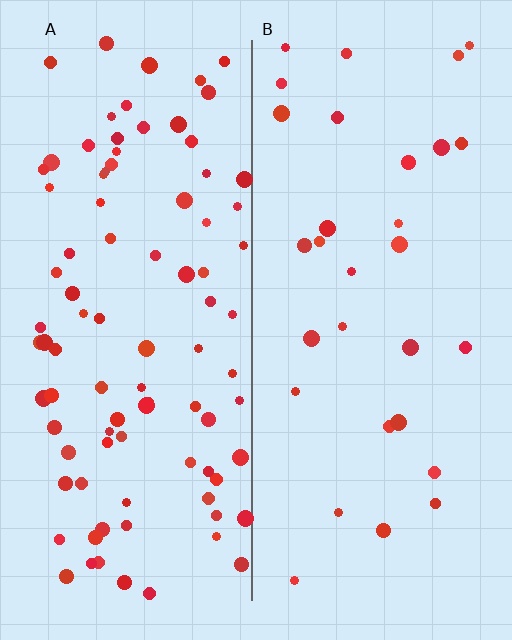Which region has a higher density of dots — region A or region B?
A (the left).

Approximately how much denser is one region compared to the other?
Approximately 3.0× — region A over region B.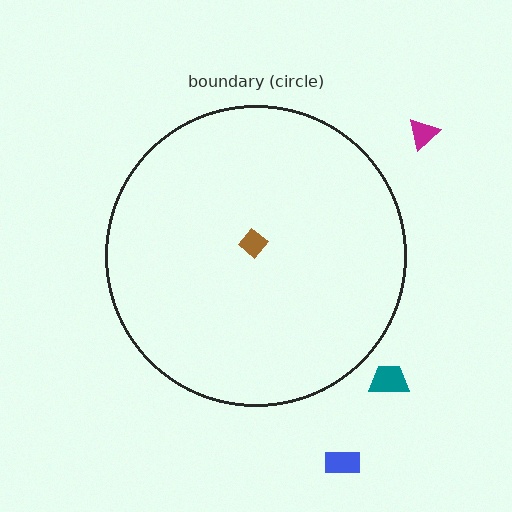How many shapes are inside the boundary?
1 inside, 3 outside.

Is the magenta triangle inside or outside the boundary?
Outside.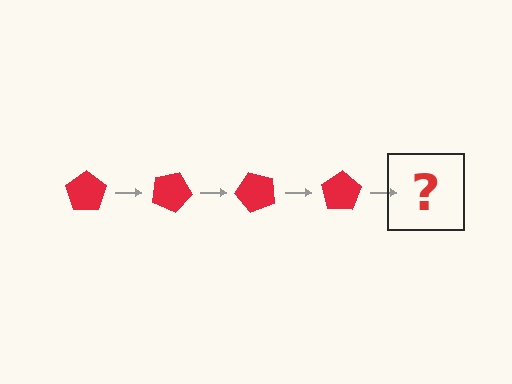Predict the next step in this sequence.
The next step is a red pentagon rotated 100 degrees.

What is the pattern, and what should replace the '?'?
The pattern is that the pentagon rotates 25 degrees each step. The '?' should be a red pentagon rotated 100 degrees.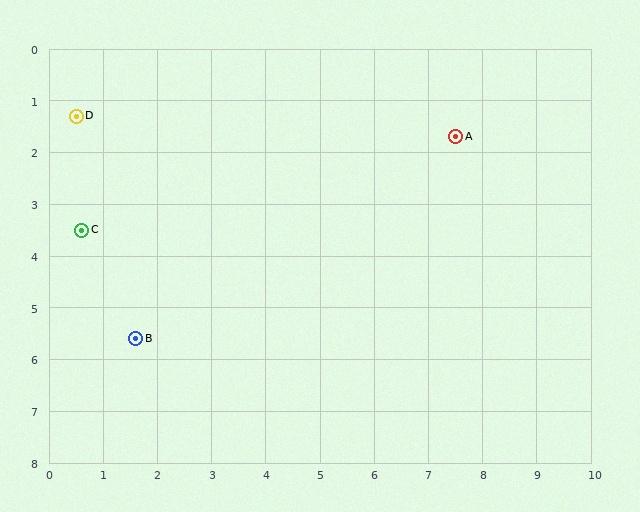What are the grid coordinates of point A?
Point A is at approximately (7.5, 1.7).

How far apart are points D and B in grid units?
Points D and B are about 4.4 grid units apart.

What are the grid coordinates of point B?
Point B is at approximately (1.6, 5.6).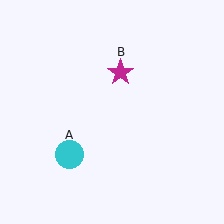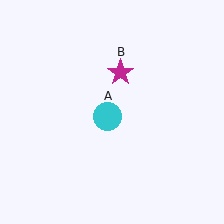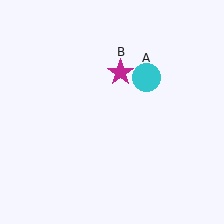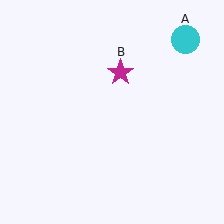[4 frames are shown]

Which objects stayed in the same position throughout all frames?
Magenta star (object B) remained stationary.